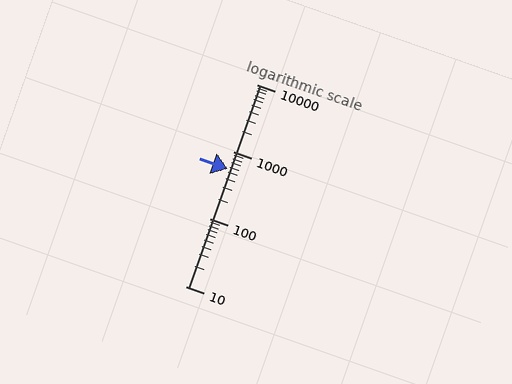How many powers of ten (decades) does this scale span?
The scale spans 3 decades, from 10 to 10000.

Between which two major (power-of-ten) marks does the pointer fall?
The pointer is between 100 and 1000.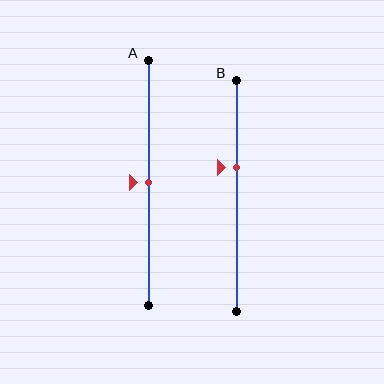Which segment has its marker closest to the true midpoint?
Segment A has its marker closest to the true midpoint.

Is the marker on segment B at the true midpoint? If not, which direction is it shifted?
No, the marker on segment B is shifted upward by about 12% of the segment length.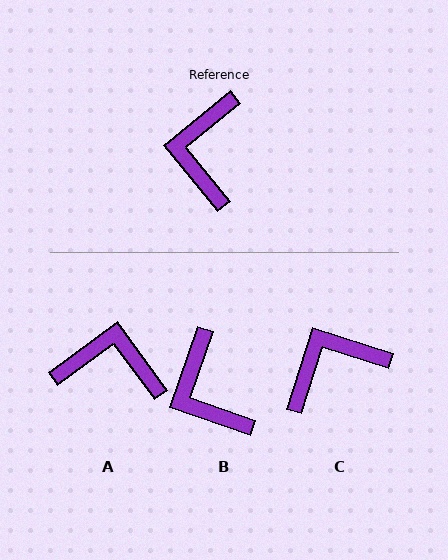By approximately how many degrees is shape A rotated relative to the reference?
Approximately 93 degrees clockwise.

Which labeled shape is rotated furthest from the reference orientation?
A, about 93 degrees away.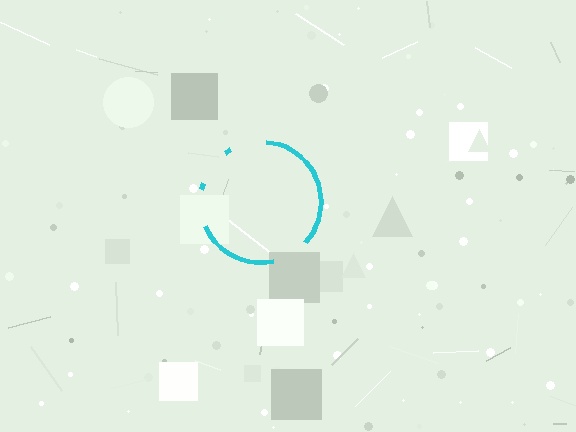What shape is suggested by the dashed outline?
The dashed outline suggests a circle.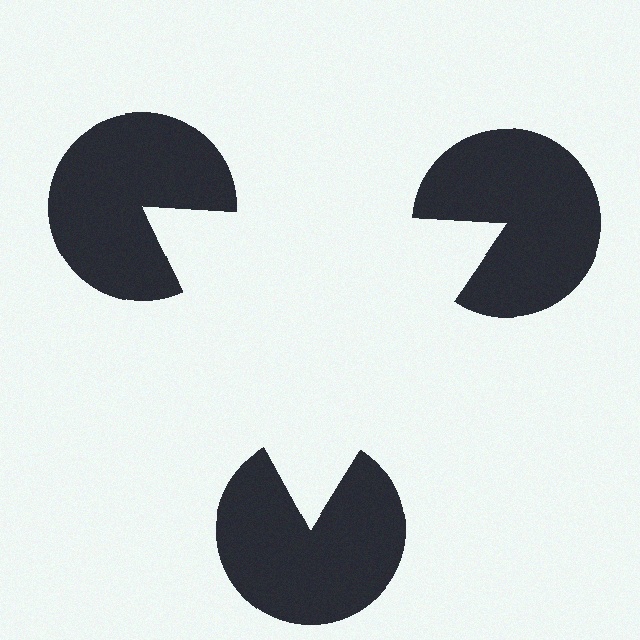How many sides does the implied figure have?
3 sides.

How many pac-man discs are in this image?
There are 3 — one at each vertex of the illusory triangle.